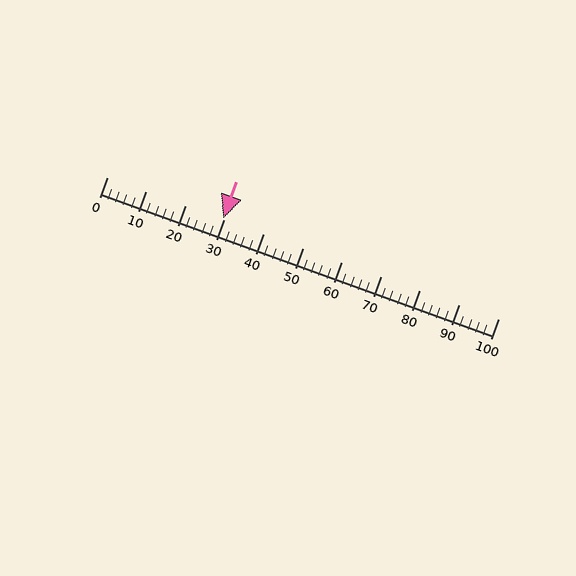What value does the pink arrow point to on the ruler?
The pink arrow points to approximately 30.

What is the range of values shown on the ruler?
The ruler shows values from 0 to 100.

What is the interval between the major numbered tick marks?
The major tick marks are spaced 10 units apart.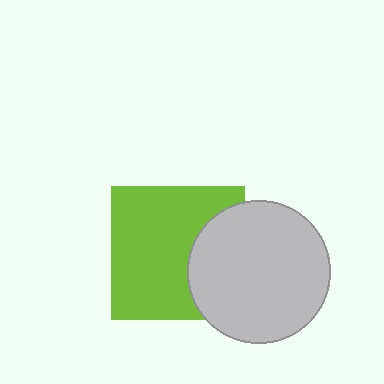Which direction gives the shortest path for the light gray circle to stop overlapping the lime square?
Moving right gives the shortest separation.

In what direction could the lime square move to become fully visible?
The lime square could move left. That would shift it out from behind the light gray circle entirely.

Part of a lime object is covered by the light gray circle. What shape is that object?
It is a square.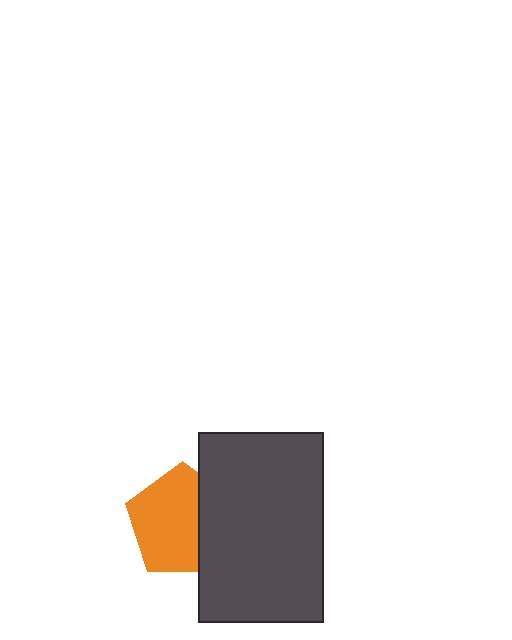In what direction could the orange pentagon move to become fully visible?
The orange pentagon could move left. That would shift it out from behind the dark gray rectangle entirely.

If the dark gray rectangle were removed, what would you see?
You would see the complete orange pentagon.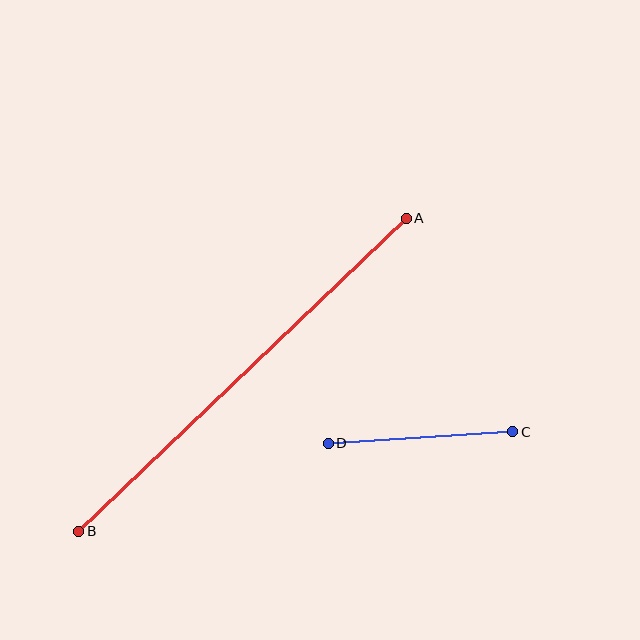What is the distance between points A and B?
The distance is approximately 453 pixels.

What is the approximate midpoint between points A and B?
The midpoint is at approximately (242, 375) pixels.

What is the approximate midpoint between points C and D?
The midpoint is at approximately (421, 438) pixels.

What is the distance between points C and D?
The distance is approximately 185 pixels.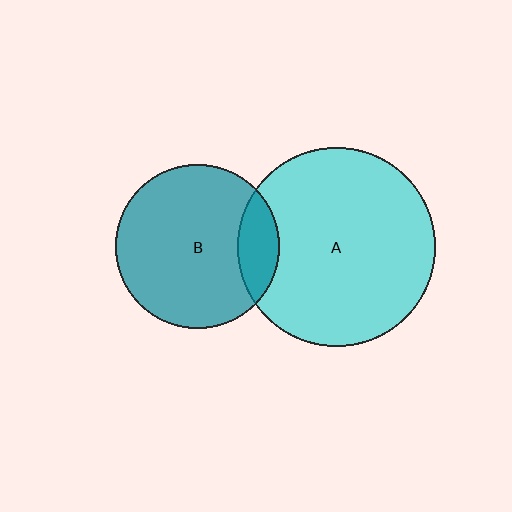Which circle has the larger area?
Circle A (cyan).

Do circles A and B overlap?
Yes.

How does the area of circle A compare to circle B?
Approximately 1.5 times.